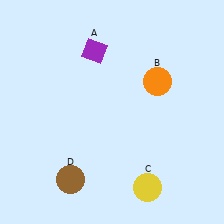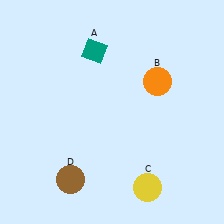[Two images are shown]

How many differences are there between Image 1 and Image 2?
There is 1 difference between the two images.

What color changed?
The diamond (A) changed from purple in Image 1 to teal in Image 2.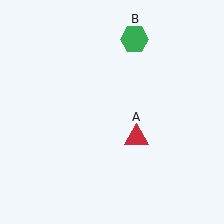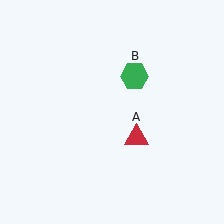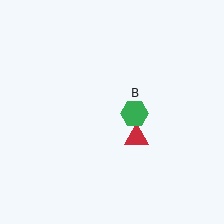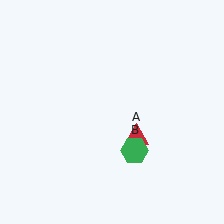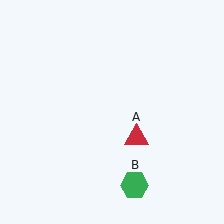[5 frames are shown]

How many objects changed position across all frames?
1 object changed position: green hexagon (object B).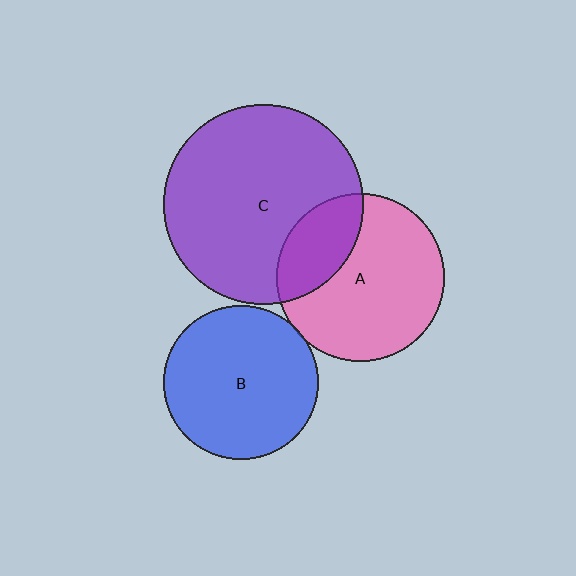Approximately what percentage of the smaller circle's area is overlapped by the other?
Approximately 5%.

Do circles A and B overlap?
Yes.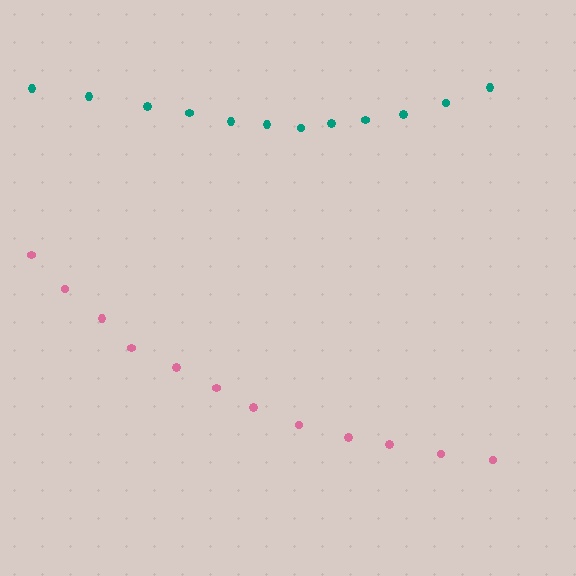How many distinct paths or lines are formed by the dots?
There are 2 distinct paths.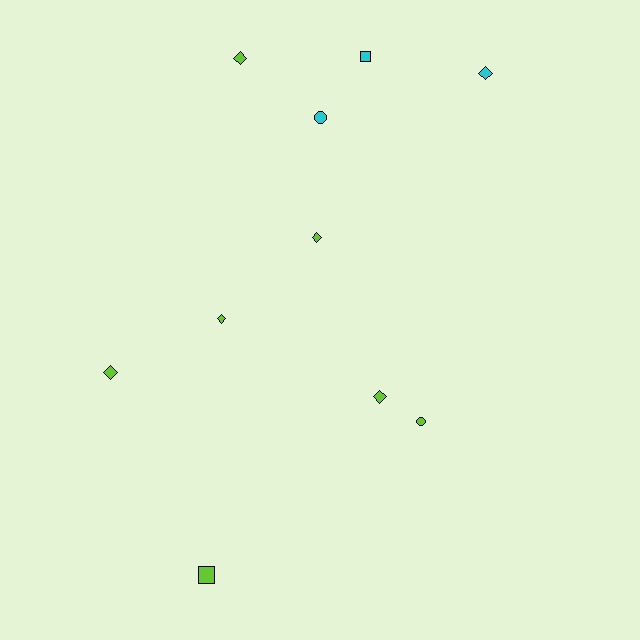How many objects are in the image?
There are 10 objects.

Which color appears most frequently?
Lime, with 7 objects.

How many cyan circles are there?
There is 1 cyan circle.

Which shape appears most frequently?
Diamond, with 6 objects.